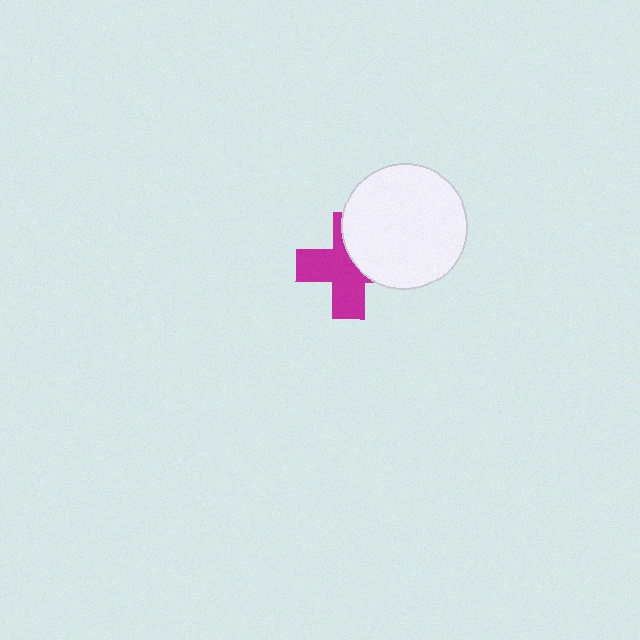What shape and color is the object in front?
The object in front is a white circle.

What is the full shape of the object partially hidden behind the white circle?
The partially hidden object is a magenta cross.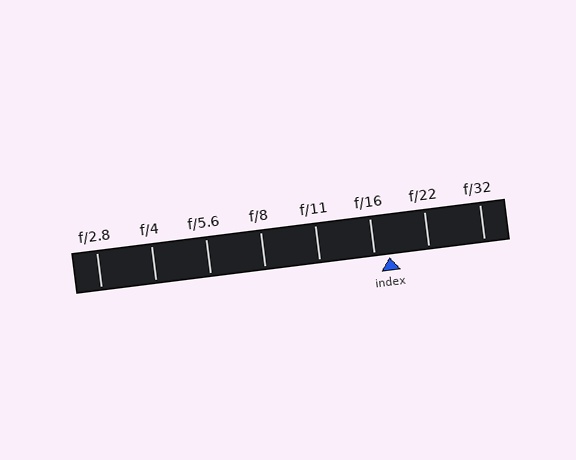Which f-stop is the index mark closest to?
The index mark is closest to f/16.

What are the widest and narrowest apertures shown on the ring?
The widest aperture shown is f/2.8 and the narrowest is f/32.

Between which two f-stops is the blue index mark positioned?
The index mark is between f/16 and f/22.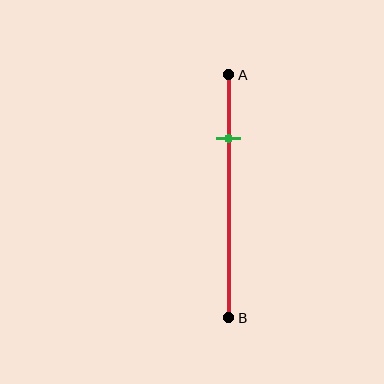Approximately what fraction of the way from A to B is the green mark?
The green mark is approximately 25% of the way from A to B.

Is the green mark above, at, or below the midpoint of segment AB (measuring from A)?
The green mark is above the midpoint of segment AB.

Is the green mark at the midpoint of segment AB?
No, the mark is at about 25% from A, not at the 50% midpoint.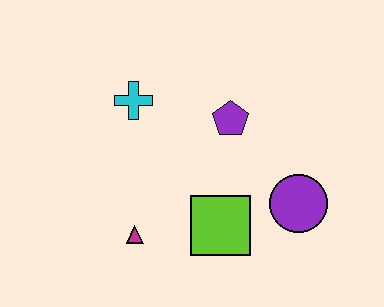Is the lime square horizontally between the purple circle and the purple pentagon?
No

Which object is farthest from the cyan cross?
The purple circle is farthest from the cyan cross.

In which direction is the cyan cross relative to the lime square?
The cyan cross is above the lime square.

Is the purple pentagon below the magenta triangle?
No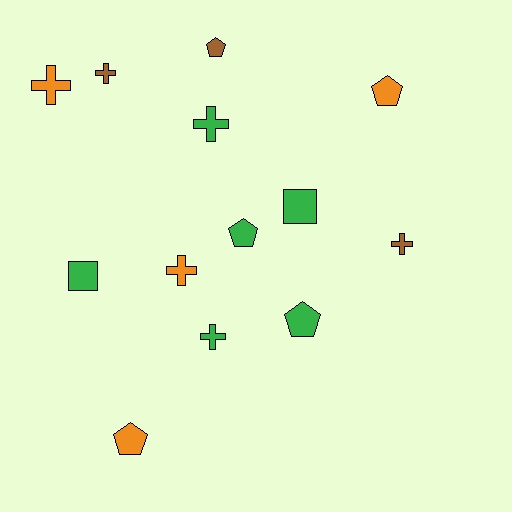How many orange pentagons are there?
There are 2 orange pentagons.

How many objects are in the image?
There are 13 objects.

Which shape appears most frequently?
Cross, with 6 objects.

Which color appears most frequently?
Green, with 6 objects.